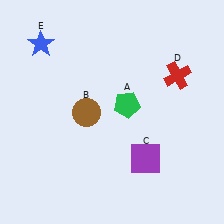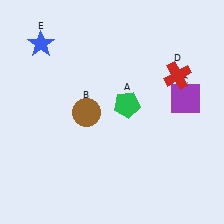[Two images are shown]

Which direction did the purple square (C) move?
The purple square (C) moved up.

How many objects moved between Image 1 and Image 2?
1 object moved between the two images.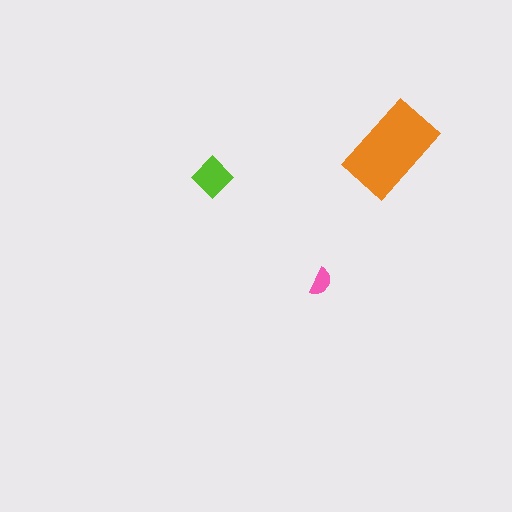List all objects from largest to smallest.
The orange rectangle, the lime diamond, the pink semicircle.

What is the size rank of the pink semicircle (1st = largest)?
3rd.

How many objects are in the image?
There are 3 objects in the image.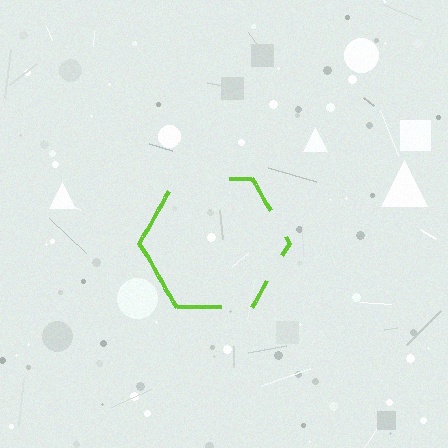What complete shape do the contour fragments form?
The contour fragments form a hexagon.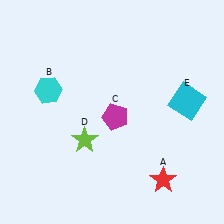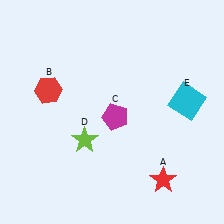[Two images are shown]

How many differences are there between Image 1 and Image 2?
There is 1 difference between the two images.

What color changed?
The hexagon (B) changed from cyan in Image 1 to red in Image 2.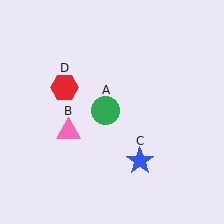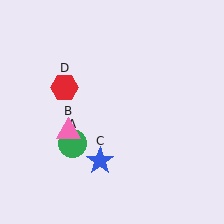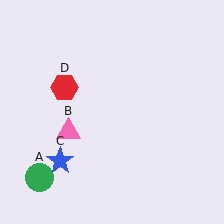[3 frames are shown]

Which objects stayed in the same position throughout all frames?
Pink triangle (object B) and red hexagon (object D) remained stationary.